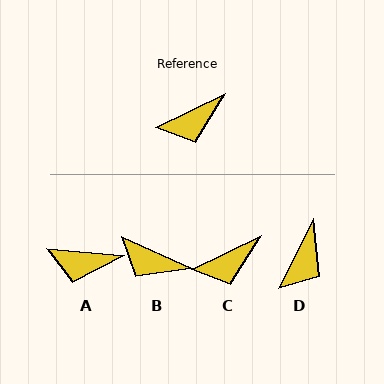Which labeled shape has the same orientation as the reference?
C.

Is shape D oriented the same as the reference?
No, it is off by about 37 degrees.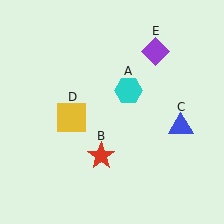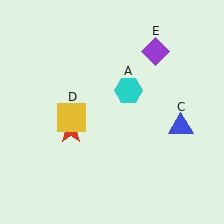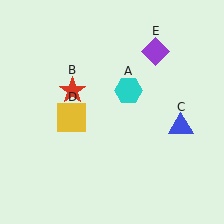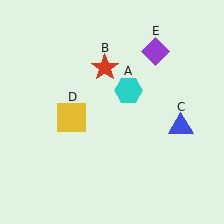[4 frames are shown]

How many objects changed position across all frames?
1 object changed position: red star (object B).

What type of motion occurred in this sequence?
The red star (object B) rotated clockwise around the center of the scene.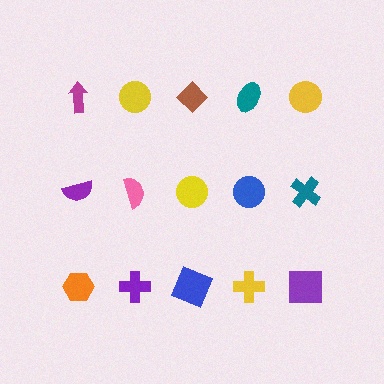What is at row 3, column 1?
An orange hexagon.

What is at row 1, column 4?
A teal ellipse.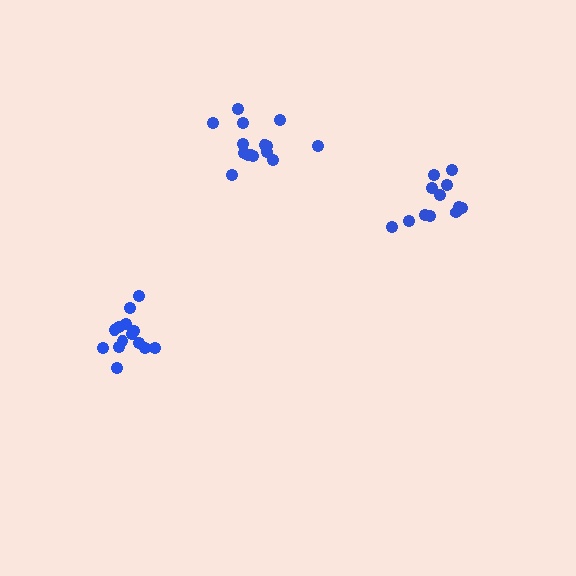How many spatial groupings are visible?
There are 3 spatial groupings.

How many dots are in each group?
Group 1: 12 dots, Group 2: 15 dots, Group 3: 14 dots (41 total).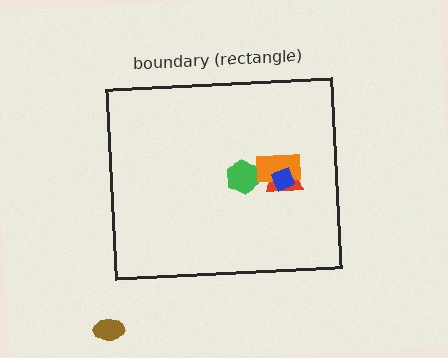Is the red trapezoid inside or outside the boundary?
Inside.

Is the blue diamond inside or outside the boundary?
Inside.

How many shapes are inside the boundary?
4 inside, 1 outside.